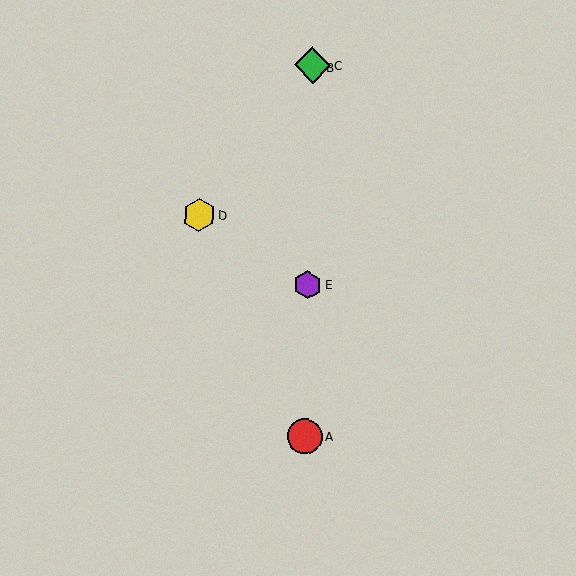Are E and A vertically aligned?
Yes, both are at x≈308.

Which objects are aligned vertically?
Objects A, B, C, E are aligned vertically.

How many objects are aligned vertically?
4 objects (A, B, C, E) are aligned vertically.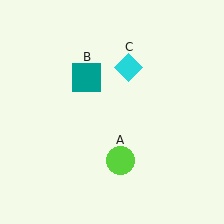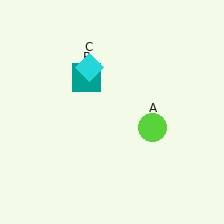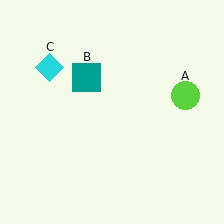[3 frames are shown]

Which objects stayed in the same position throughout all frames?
Teal square (object B) remained stationary.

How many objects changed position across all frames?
2 objects changed position: lime circle (object A), cyan diamond (object C).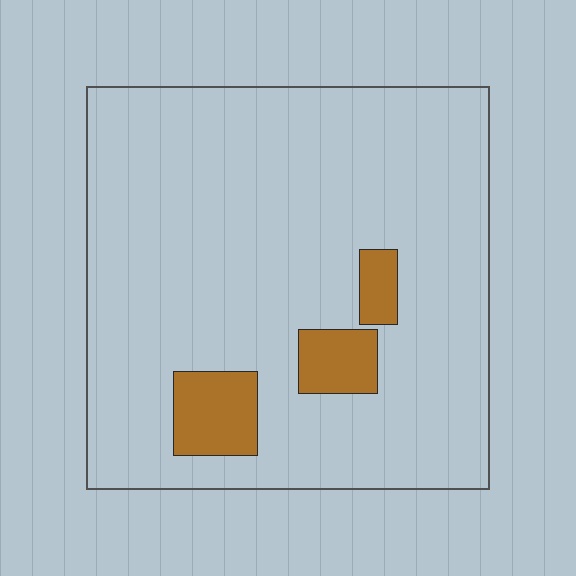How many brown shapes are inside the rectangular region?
3.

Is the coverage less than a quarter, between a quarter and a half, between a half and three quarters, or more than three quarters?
Less than a quarter.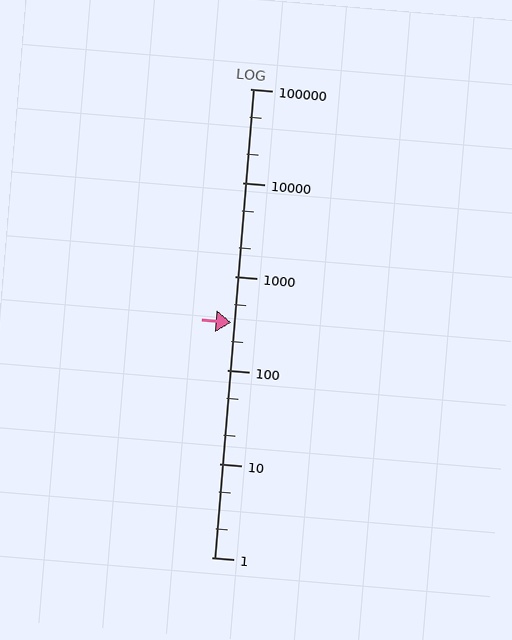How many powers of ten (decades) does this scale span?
The scale spans 5 decades, from 1 to 100000.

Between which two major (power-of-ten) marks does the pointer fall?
The pointer is between 100 and 1000.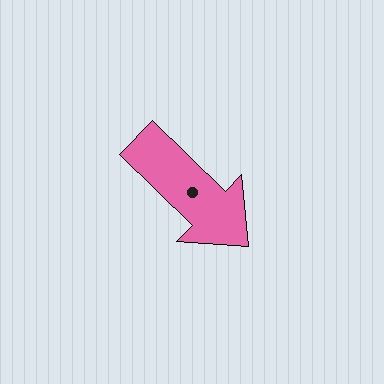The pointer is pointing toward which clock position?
Roughly 4 o'clock.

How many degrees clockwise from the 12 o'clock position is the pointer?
Approximately 134 degrees.